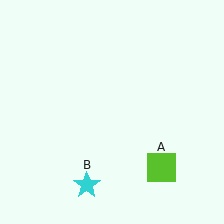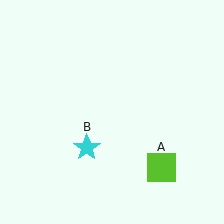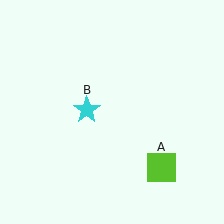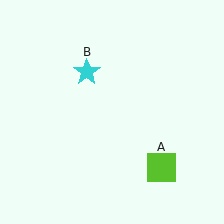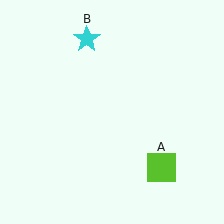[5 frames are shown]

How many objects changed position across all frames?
1 object changed position: cyan star (object B).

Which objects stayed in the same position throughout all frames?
Lime square (object A) remained stationary.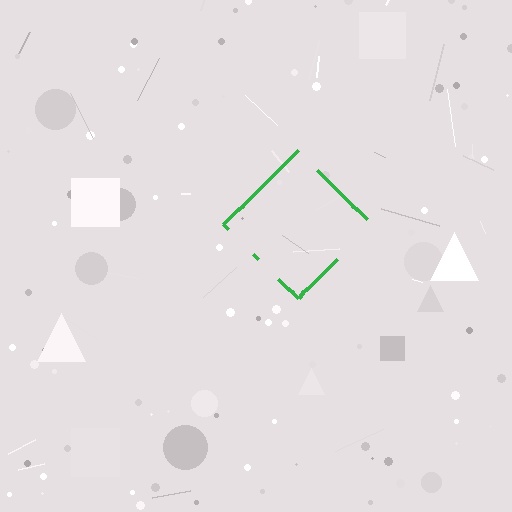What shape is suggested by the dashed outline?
The dashed outline suggests a diamond.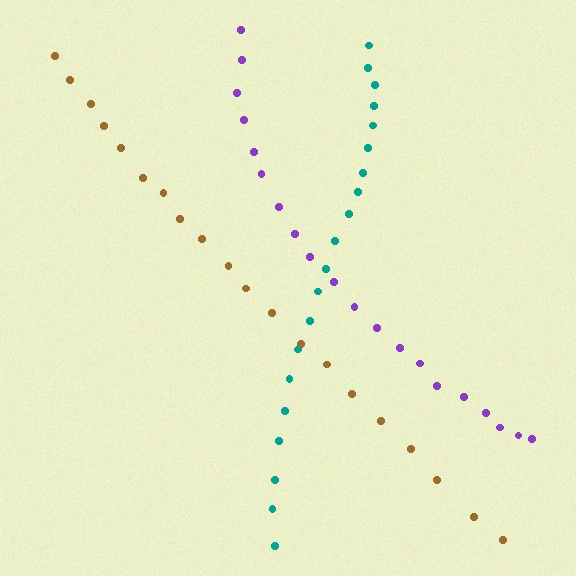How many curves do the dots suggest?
There are 3 distinct paths.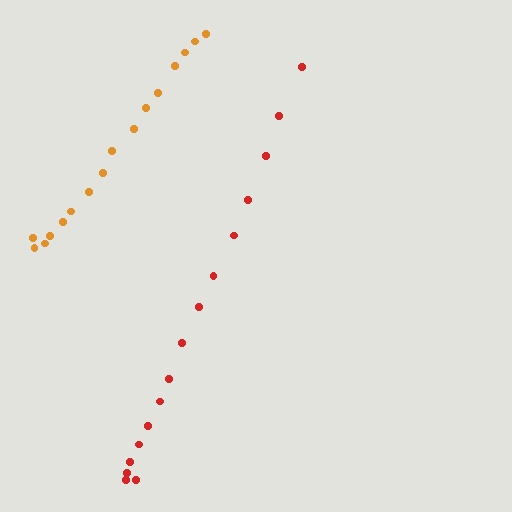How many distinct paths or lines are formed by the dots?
There are 2 distinct paths.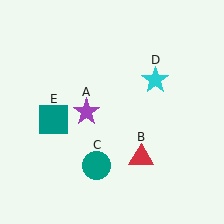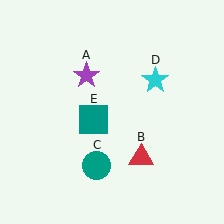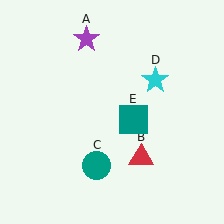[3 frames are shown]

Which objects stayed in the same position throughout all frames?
Red triangle (object B) and teal circle (object C) and cyan star (object D) remained stationary.